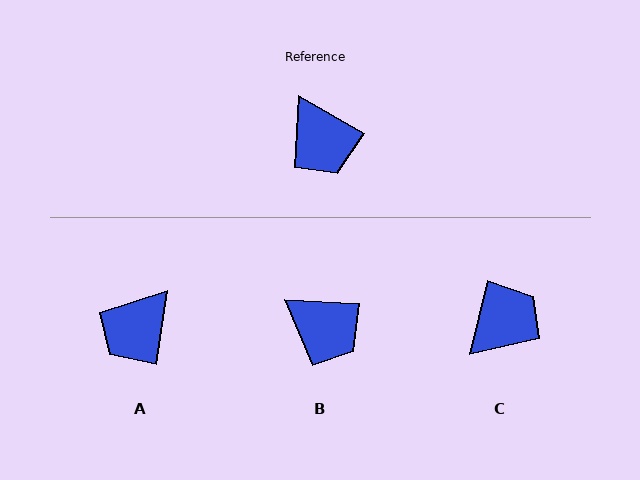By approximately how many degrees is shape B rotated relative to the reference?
Approximately 26 degrees counter-clockwise.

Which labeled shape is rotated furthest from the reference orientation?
C, about 105 degrees away.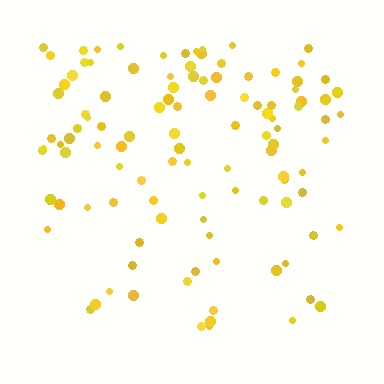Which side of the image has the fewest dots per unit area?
The bottom.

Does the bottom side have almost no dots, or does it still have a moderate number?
Still a moderate number, just noticeably fewer than the top.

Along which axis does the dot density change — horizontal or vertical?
Vertical.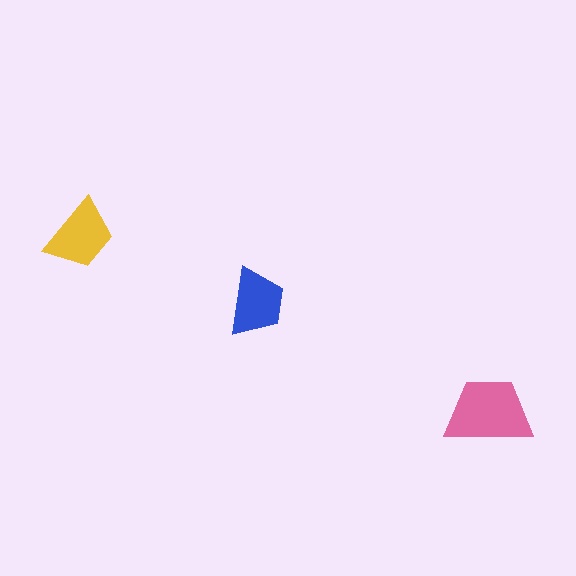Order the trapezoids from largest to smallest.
the pink one, the yellow one, the blue one.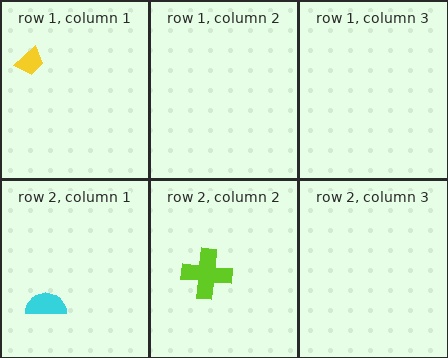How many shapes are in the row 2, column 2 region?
1.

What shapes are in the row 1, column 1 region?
The yellow trapezoid.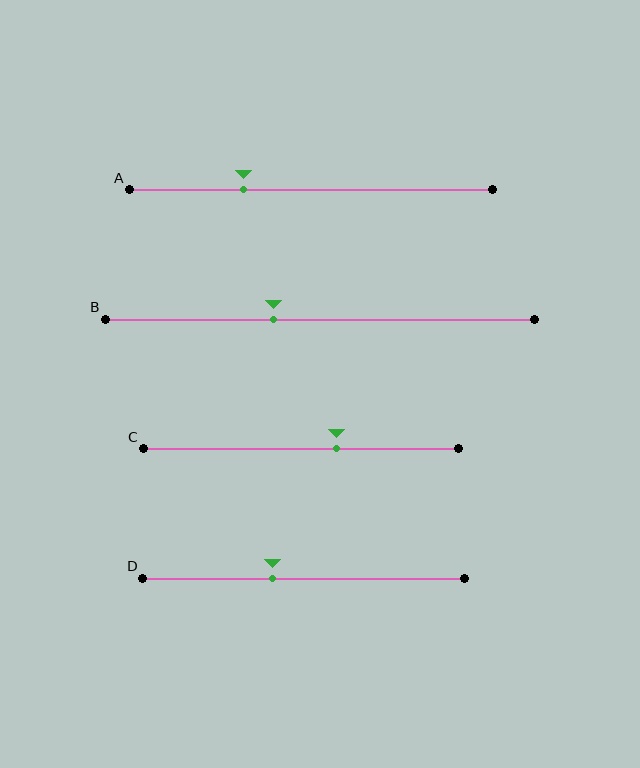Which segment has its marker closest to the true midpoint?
Segment D has its marker closest to the true midpoint.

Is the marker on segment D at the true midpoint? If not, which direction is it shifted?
No, the marker on segment D is shifted to the left by about 10% of the segment length.